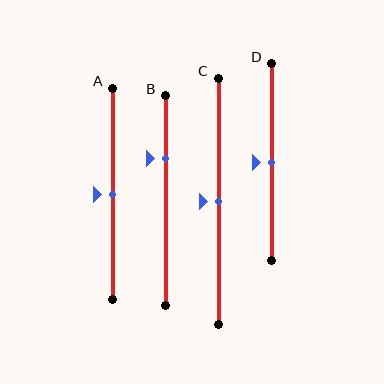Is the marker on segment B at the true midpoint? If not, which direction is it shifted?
No, the marker on segment B is shifted upward by about 20% of the segment length.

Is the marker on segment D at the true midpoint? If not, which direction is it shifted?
Yes, the marker on segment D is at the true midpoint.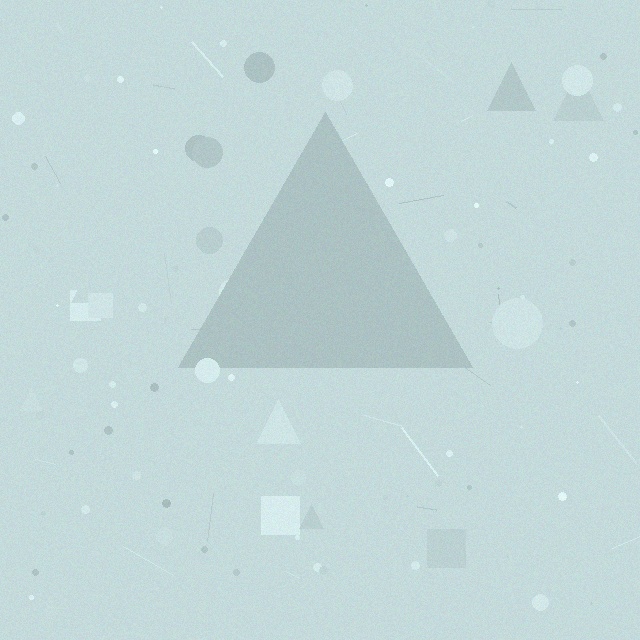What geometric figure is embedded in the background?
A triangle is embedded in the background.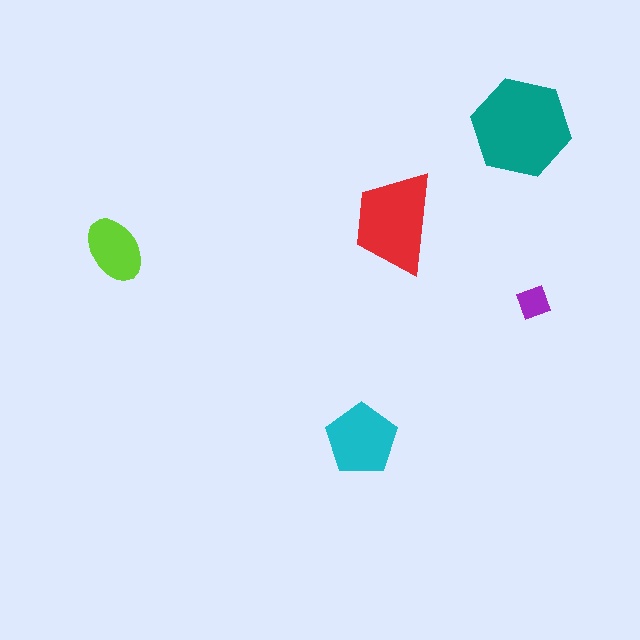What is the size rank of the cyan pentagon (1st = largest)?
3rd.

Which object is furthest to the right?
The purple diamond is rightmost.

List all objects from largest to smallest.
The teal hexagon, the red trapezoid, the cyan pentagon, the lime ellipse, the purple diamond.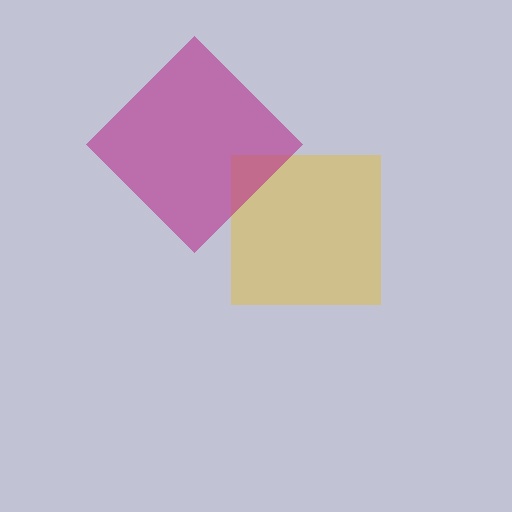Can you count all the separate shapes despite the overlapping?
Yes, there are 2 separate shapes.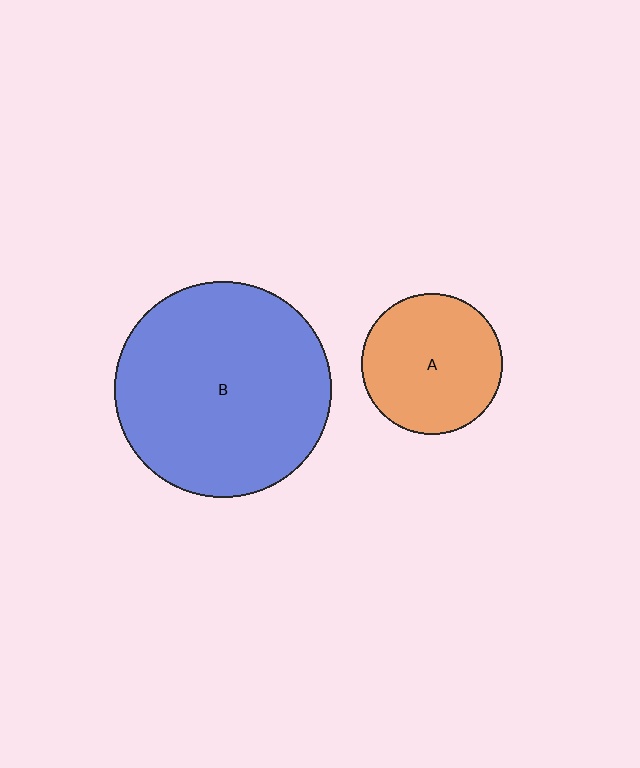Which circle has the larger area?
Circle B (blue).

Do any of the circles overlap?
No, none of the circles overlap.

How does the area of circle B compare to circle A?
Approximately 2.4 times.